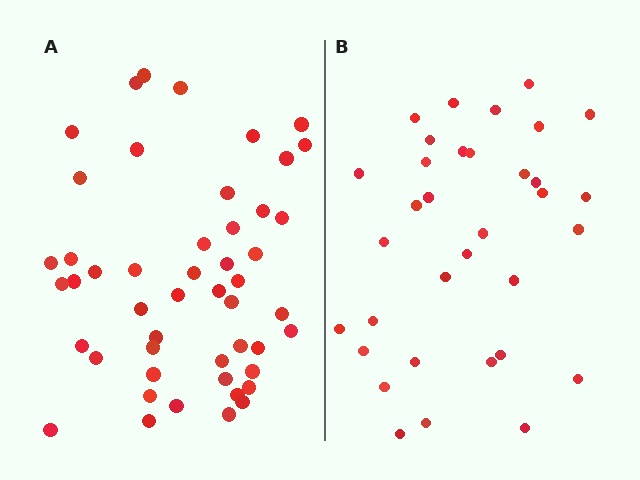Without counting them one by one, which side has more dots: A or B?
Region A (the left region) has more dots.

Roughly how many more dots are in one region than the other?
Region A has approximately 15 more dots than region B.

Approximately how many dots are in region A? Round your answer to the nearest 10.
About 50 dots. (The exact count is 49, which rounds to 50.)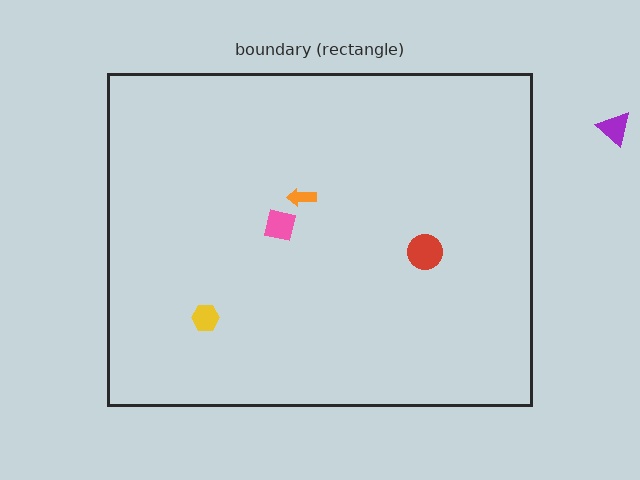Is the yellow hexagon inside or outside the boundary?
Inside.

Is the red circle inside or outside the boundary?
Inside.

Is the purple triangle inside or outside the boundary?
Outside.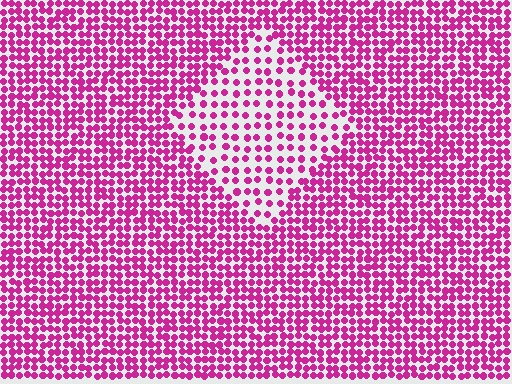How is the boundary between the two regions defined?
The boundary is defined by a change in element density (approximately 2.0x ratio). All elements are the same color, size, and shape.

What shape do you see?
I see a diamond.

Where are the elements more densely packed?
The elements are more densely packed outside the diamond boundary.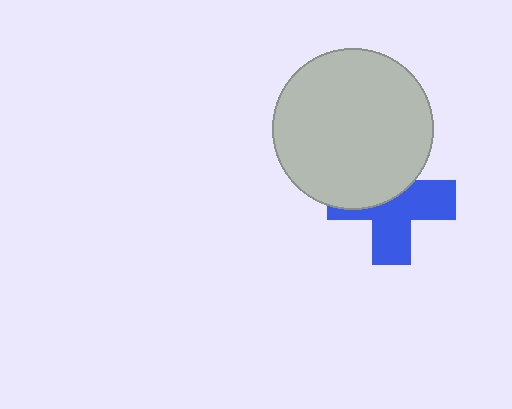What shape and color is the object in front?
The object in front is a light gray circle.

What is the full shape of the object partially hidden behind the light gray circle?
The partially hidden object is a blue cross.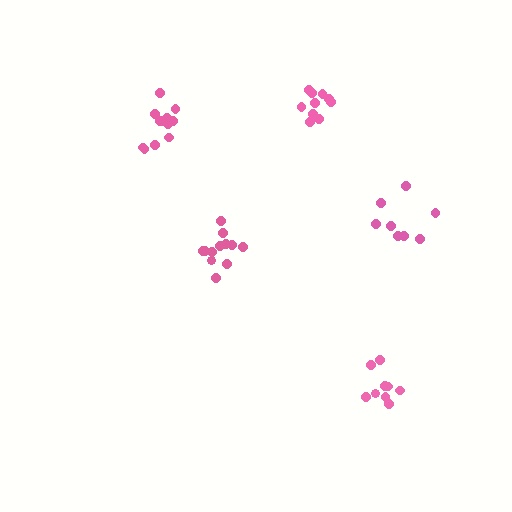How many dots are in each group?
Group 1: 10 dots, Group 2: 12 dots, Group 3: 9 dots, Group 4: 8 dots, Group 5: 12 dots (51 total).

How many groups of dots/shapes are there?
There are 5 groups.